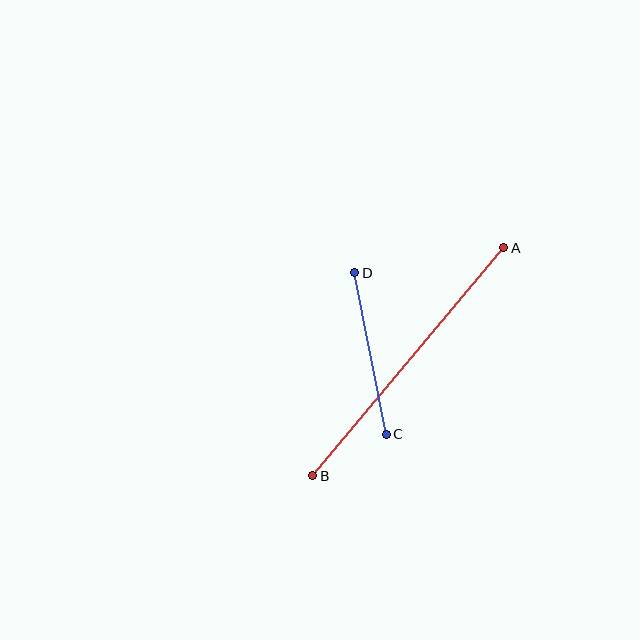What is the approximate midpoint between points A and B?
The midpoint is at approximately (408, 362) pixels.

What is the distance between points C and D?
The distance is approximately 165 pixels.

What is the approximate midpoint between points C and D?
The midpoint is at approximately (371, 353) pixels.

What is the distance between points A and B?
The distance is approximately 297 pixels.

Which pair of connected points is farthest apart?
Points A and B are farthest apart.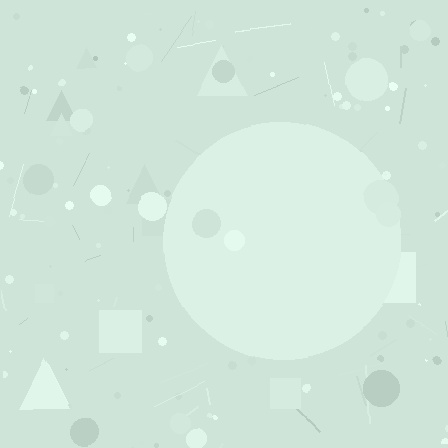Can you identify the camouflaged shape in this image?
The camouflaged shape is a circle.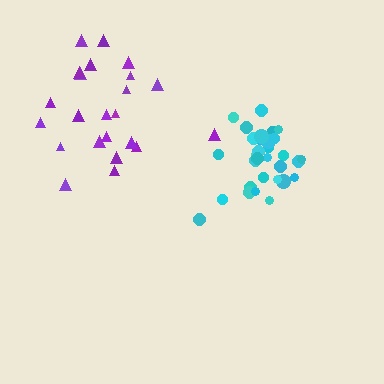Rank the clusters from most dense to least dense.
cyan, purple.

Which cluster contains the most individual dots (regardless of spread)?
Cyan (32).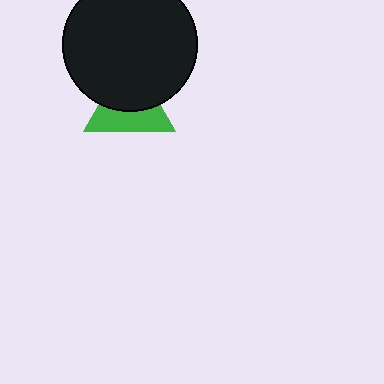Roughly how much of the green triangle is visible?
About half of it is visible (roughly 47%).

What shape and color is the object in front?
The object in front is a black circle.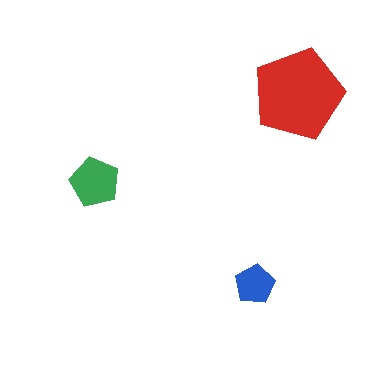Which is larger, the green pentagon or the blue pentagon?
The green one.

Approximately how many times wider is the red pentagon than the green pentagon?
About 2 times wider.